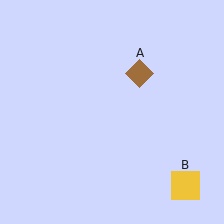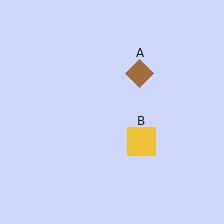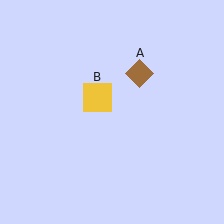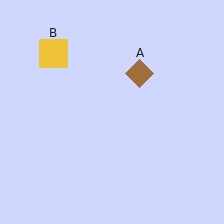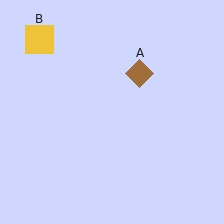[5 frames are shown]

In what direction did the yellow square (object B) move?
The yellow square (object B) moved up and to the left.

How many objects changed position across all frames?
1 object changed position: yellow square (object B).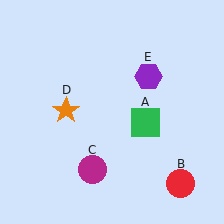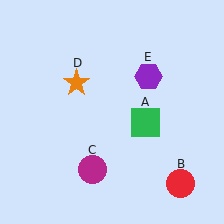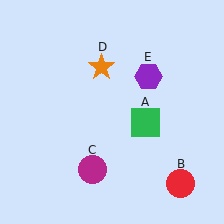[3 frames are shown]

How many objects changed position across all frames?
1 object changed position: orange star (object D).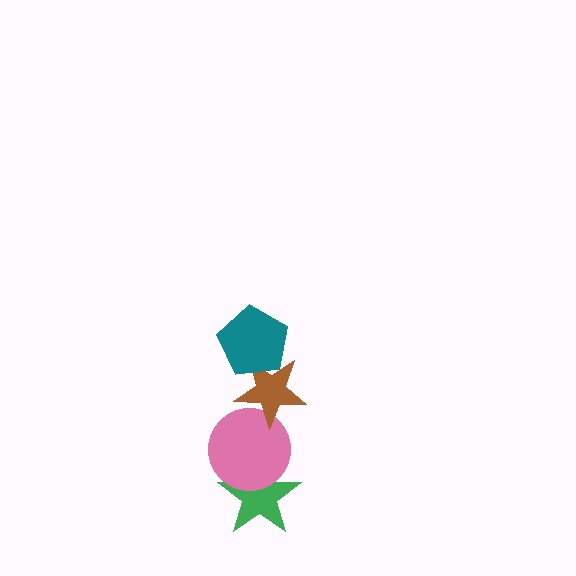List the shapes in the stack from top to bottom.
From top to bottom: the teal pentagon, the brown star, the pink circle, the green star.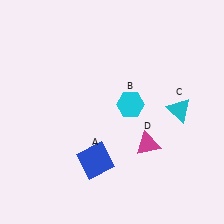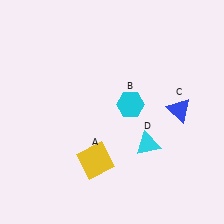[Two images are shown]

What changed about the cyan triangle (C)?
In Image 1, C is cyan. In Image 2, it changed to blue.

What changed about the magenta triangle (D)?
In Image 1, D is magenta. In Image 2, it changed to cyan.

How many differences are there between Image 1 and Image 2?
There are 3 differences between the two images.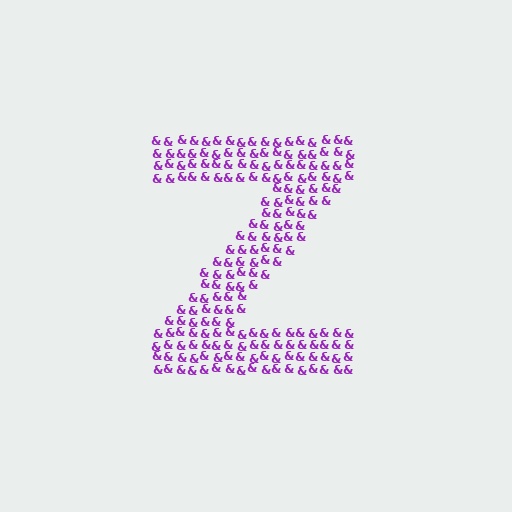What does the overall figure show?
The overall figure shows the letter Z.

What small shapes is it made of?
It is made of small ampersands.